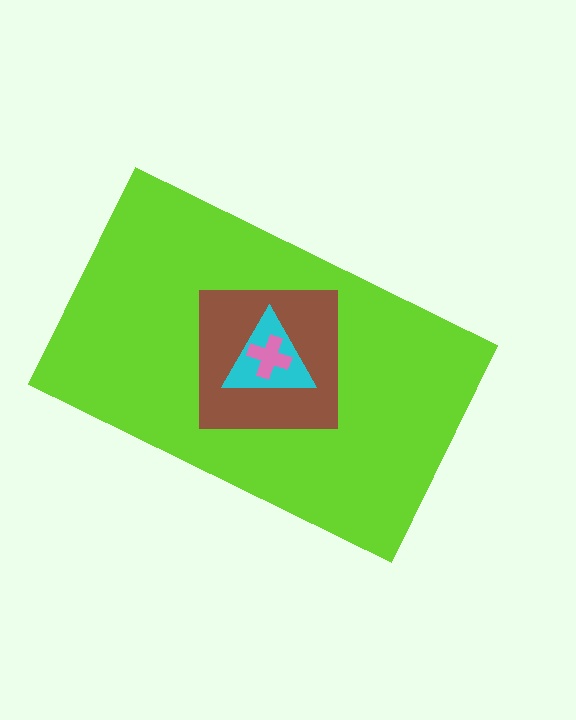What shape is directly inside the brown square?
The cyan triangle.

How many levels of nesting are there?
4.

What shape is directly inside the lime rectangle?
The brown square.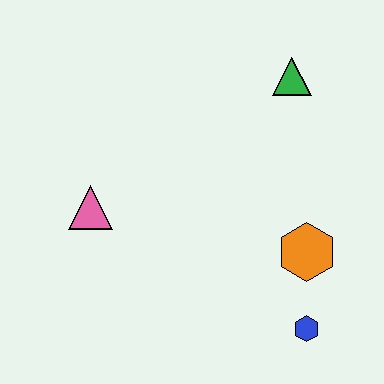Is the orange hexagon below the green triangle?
Yes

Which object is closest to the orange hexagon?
The blue hexagon is closest to the orange hexagon.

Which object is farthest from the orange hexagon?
The pink triangle is farthest from the orange hexagon.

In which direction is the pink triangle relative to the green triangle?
The pink triangle is to the left of the green triangle.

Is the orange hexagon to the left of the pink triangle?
No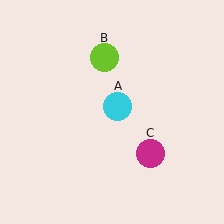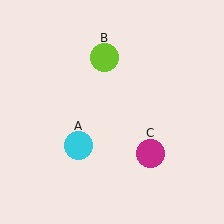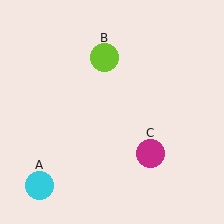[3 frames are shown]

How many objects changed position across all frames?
1 object changed position: cyan circle (object A).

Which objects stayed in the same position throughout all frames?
Lime circle (object B) and magenta circle (object C) remained stationary.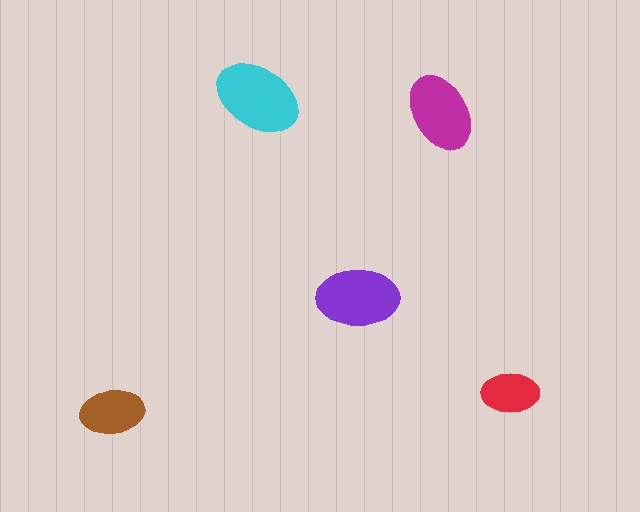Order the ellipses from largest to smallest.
the cyan one, the purple one, the magenta one, the brown one, the red one.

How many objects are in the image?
There are 5 objects in the image.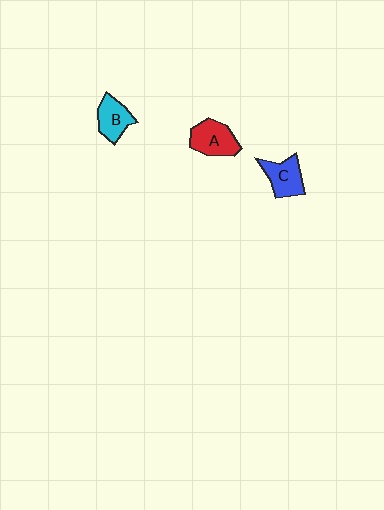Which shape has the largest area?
Shape A (red).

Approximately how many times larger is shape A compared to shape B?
Approximately 1.2 times.